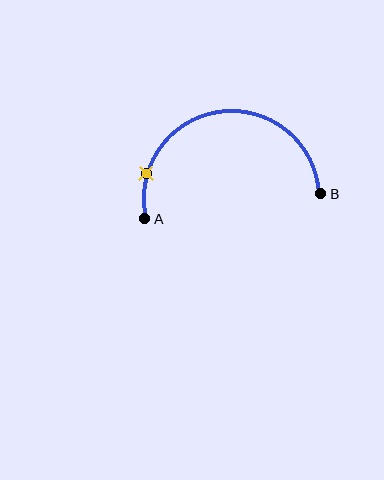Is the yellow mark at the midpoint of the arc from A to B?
No. The yellow mark lies on the arc but is closer to endpoint A. The arc midpoint would be at the point on the curve equidistant along the arc from both A and B.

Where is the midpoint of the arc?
The arc midpoint is the point on the curve farthest from the straight line joining A and B. It sits above that line.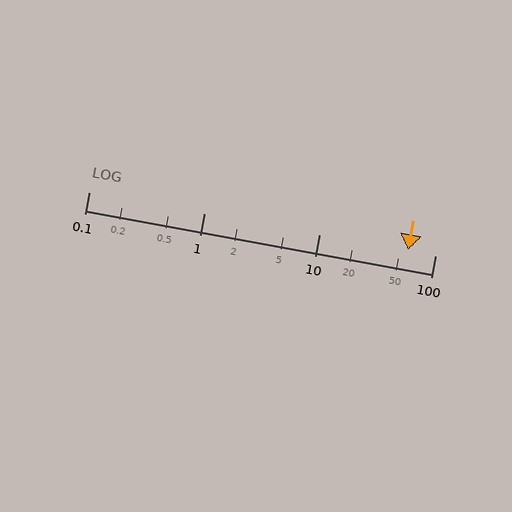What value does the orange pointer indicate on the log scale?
The pointer indicates approximately 58.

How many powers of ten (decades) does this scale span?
The scale spans 3 decades, from 0.1 to 100.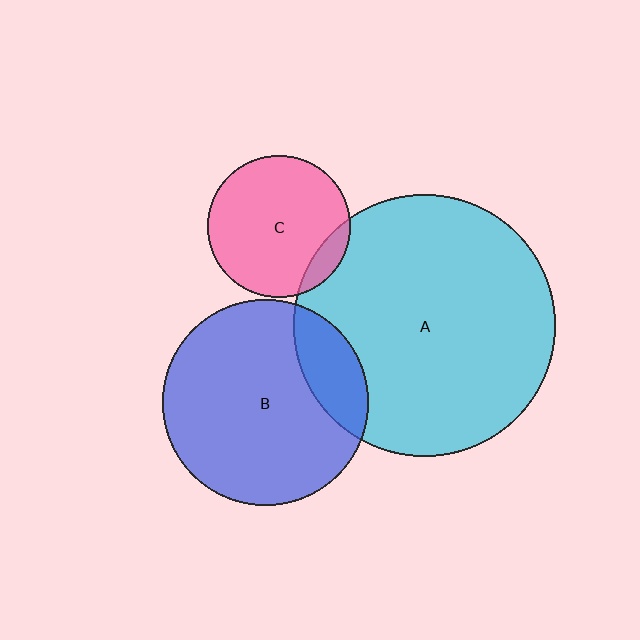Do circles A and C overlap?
Yes.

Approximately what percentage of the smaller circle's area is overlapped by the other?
Approximately 10%.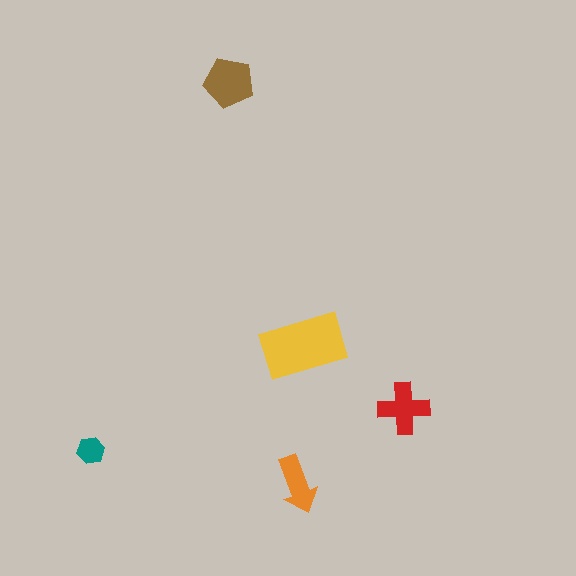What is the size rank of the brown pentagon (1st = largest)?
2nd.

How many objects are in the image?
There are 5 objects in the image.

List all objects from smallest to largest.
The teal hexagon, the orange arrow, the red cross, the brown pentagon, the yellow rectangle.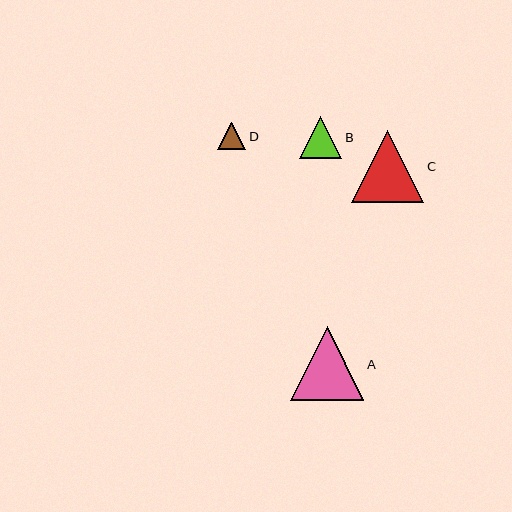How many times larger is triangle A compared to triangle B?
Triangle A is approximately 1.7 times the size of triangle B.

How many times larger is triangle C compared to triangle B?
Triangle C is approximately 1.7 times the size of triangle B.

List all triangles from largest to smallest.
From largest to smallest: A, C, B, D.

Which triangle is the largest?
Triangle A is the largest with a size of approximately 74 pixels.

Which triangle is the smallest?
Triangle D is the smallest with a size of approximately 28 pixels.